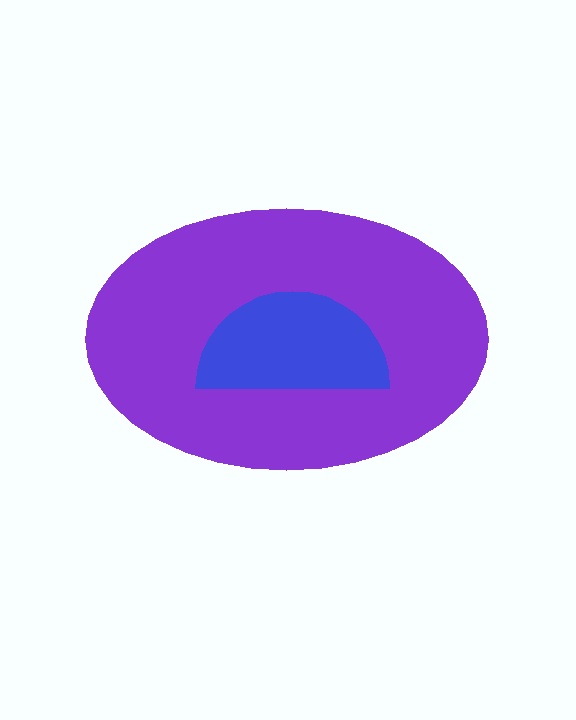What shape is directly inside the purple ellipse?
The blue semicircle.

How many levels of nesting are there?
2.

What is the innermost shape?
The blue semicircle.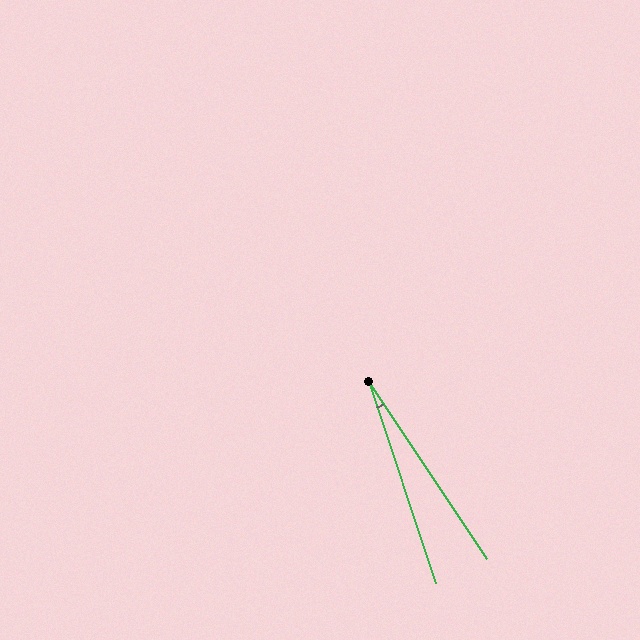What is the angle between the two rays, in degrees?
Approximately 15 degrees.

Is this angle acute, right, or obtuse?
It is acute.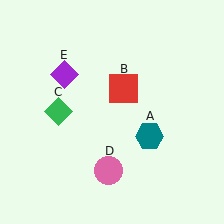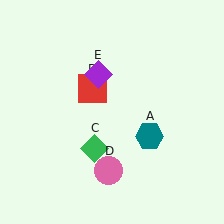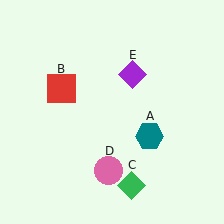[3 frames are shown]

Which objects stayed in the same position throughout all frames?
Teal hexagon (object A) and pink circle (object D) remained stationary.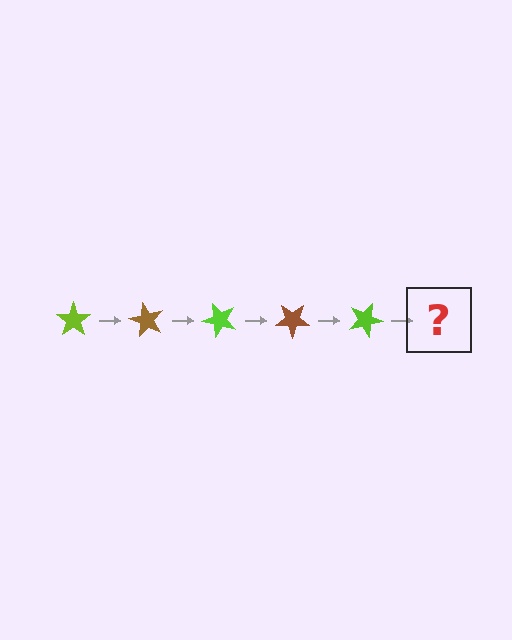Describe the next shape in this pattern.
It should be a brown star, rotated 300 degrees from the start.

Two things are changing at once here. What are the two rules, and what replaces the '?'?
The two rules are that it rotates 60 degrees each step and the color cycles through lime and brown. The '?' should be a brown star, rotated 300 degrees from the start.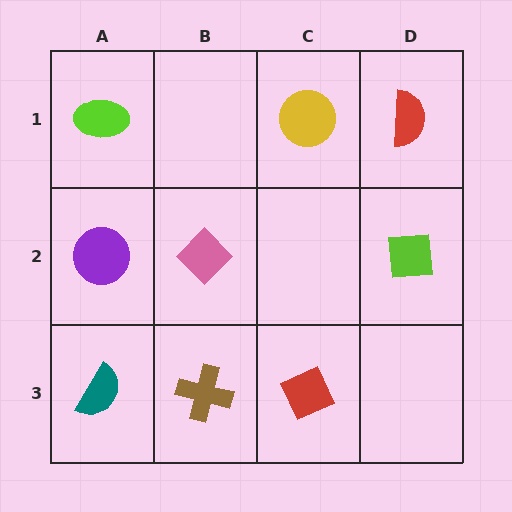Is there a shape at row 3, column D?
No, that cell is empty.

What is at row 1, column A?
A lime ellipse.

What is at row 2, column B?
A pink diamond.